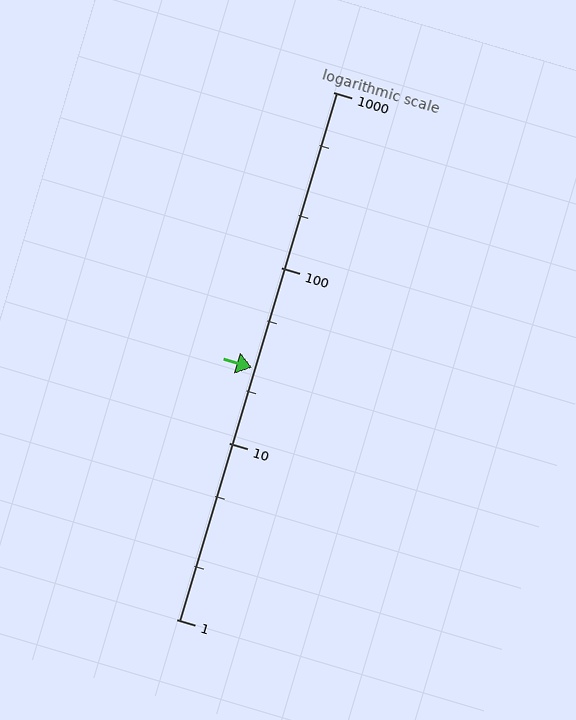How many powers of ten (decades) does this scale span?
The scale spans 3 decades, from 1 to 1000.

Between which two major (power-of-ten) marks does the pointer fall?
The pointer is between 10 and 100.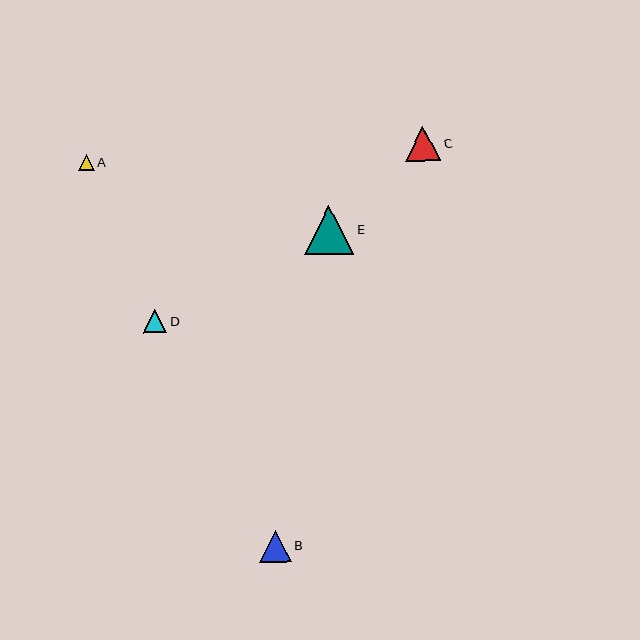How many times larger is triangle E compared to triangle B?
Triangle E is approximately 1.5 times the size of triangle B.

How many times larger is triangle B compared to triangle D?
Triangle B is approximately 1.4 times the size of triangle D.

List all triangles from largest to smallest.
From largest to smallest: E, C, B, D, A.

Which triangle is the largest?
Triangle E is the largest with a size of approximately 49 pixels.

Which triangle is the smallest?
Triangle A is the smallest with a size of approximately 15 pixels.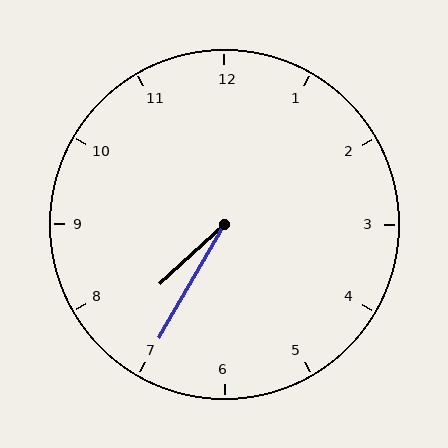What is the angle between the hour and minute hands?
Approximately 18 degrees.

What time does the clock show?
7:35.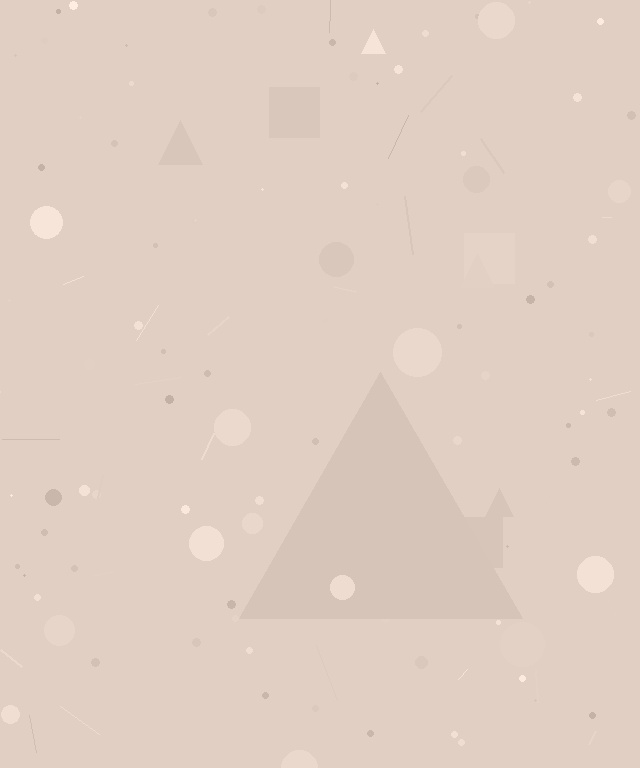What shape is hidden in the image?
A triangle is hidden in the image.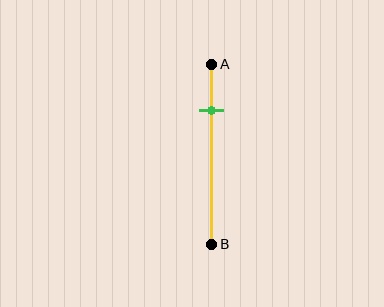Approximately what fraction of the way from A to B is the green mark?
The green mark is approximately 25% of the way from A to B.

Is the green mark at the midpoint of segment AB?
No, the mark is at about 25% from A, not at the 50% midpoint.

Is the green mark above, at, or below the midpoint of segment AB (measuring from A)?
The green mark is above the midpoint of segment AB.